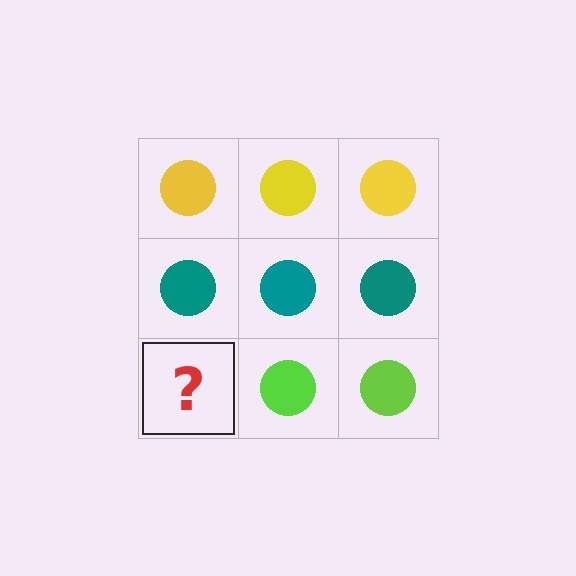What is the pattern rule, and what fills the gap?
The rule is that each row has a consistent color. The gap should be filled with a lime circle.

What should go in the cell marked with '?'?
The missing cell should contain a lime circle.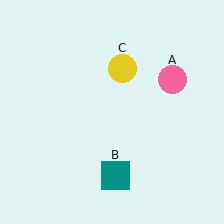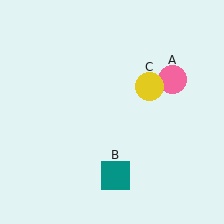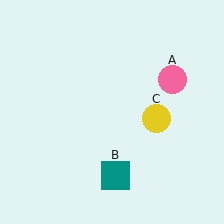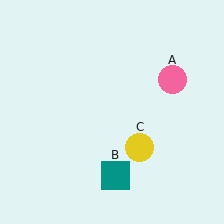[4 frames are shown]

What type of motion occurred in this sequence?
The yellow circle (object C) rotated clockwise around the center of the scene.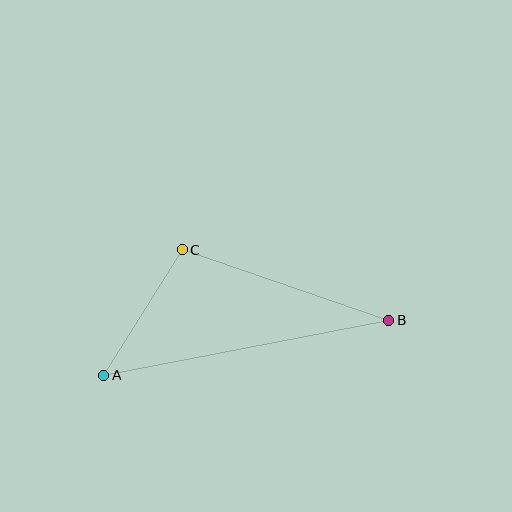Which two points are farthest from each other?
Points A and B are farthest from each other.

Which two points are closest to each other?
Points A and C are closest to each other.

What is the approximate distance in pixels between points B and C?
The distance between B and C is approximately 218 pixels.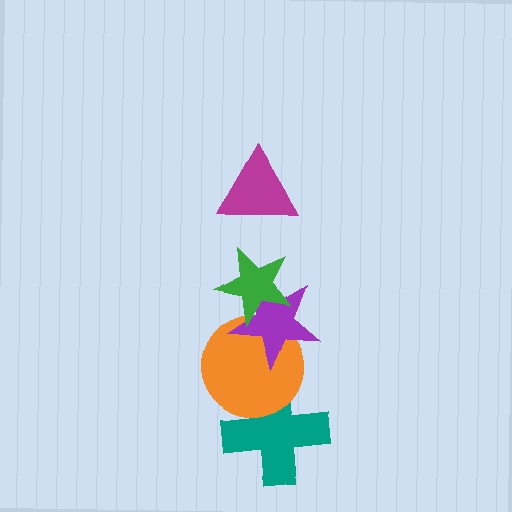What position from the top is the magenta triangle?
The magenta triangle is 1st from the top.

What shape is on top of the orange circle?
The purple star is on top of the orange circle.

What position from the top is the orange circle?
The orange circle is 4th from the top.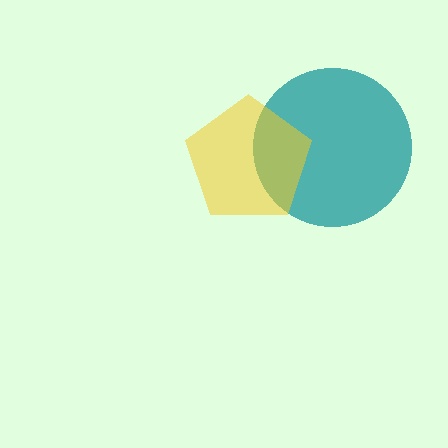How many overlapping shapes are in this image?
There are 2 overlapping shapes in the image.